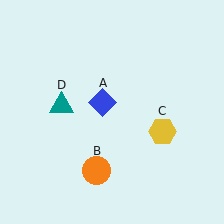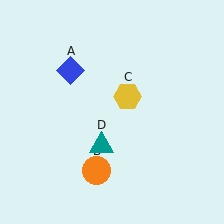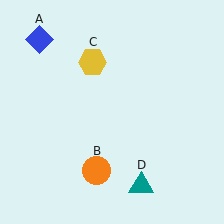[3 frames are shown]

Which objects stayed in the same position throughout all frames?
Orange circle (object B) remained stationary.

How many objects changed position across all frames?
3 objects changed position: blue diamond (object A), yellow hexagon (object C), teal triangle (object D).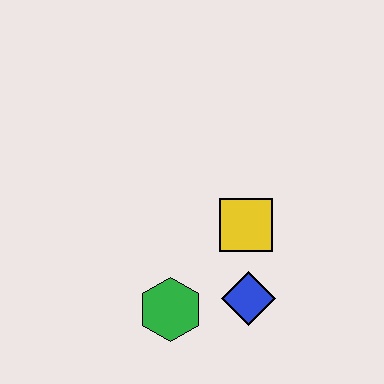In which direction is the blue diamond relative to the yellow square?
The blue diamond is below the yellow square.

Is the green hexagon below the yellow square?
Yes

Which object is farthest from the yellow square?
The green hexagon is farthest from the yellow square.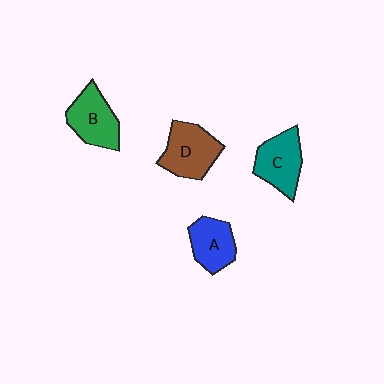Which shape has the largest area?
Shape D (brown).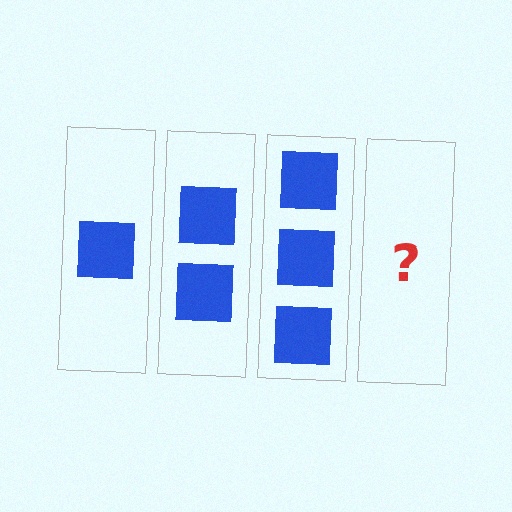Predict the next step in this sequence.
The next step is 4 squares.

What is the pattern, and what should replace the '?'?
The pattern is that each step adds one more square. The '?' should be 4 squares.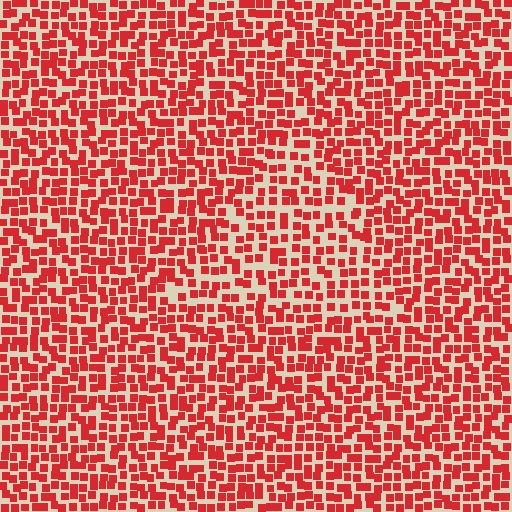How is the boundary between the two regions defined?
The boundary is defined by a change in element density (approximately 1.4x ratio). All elements are the same color, size, and shape.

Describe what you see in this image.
The image contains small red elements arranged at two different densities. A triangle-shaped region is visible where the elements are less densely packed than the surrounding area.